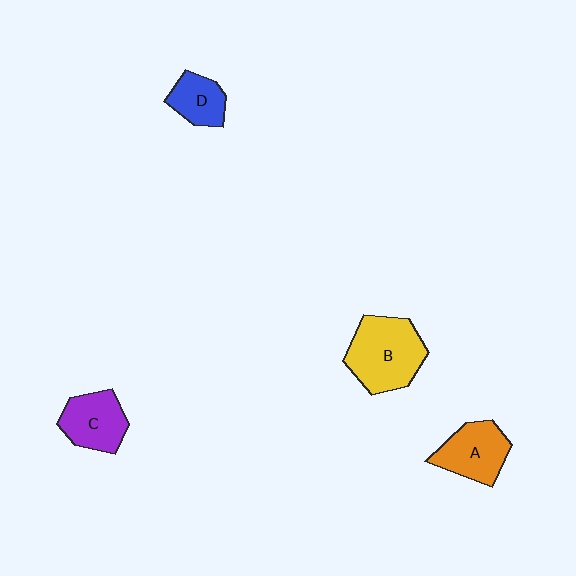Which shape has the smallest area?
Shape D (blue).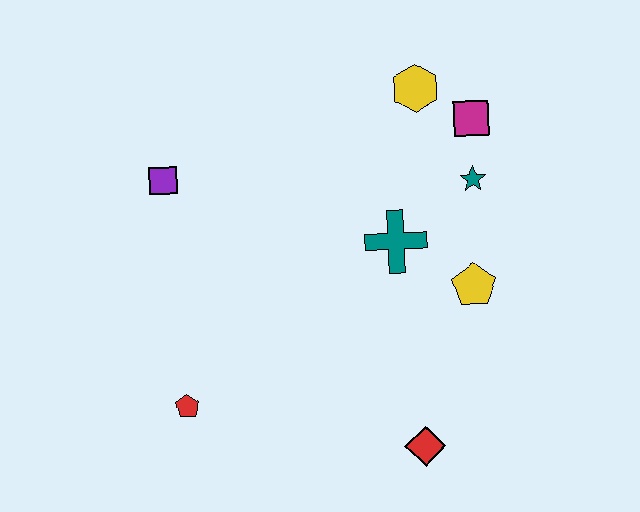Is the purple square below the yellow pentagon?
No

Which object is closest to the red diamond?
The yellow pentagon is closest to the red diamond.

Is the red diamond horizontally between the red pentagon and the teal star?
Yes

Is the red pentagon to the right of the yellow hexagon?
No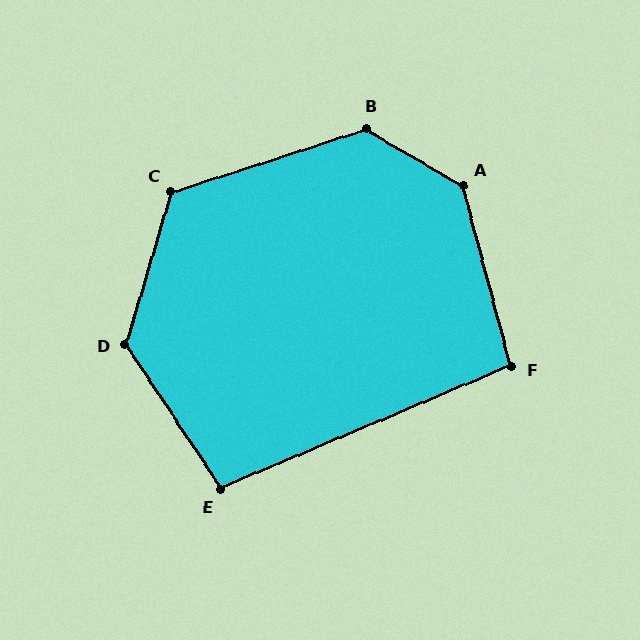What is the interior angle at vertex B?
Approximately 132 degrees (obtuse).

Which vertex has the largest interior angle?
A, at approximately 135 degrees.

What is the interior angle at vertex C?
Approximately 125 degrees (obtuse).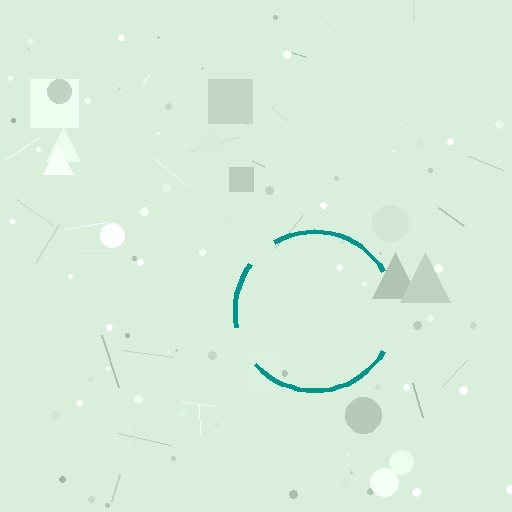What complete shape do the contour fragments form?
The contour fragments form a circle.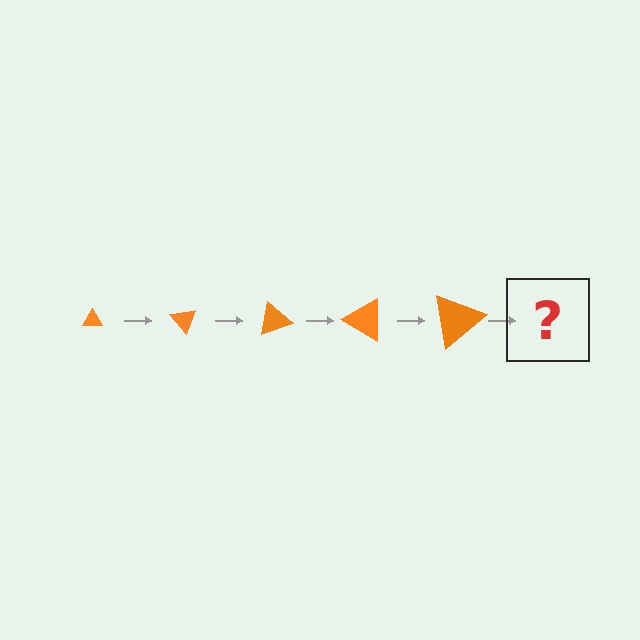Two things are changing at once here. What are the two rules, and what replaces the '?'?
The two rules are that the triangle grows larger each step and it rotates 50 degrees each step. The '?' should be a triangle, larger than the previous one and rotated 250 degrees from the start.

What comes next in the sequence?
The next element should be a triangle, larger than the previous one and rotated 250 degrees from the start.